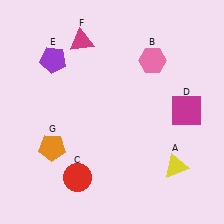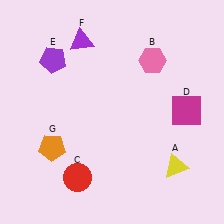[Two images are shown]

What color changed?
The triangle (F) changed from magenta in Image 1 to purple in Image 2.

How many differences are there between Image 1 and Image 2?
There is 1 difference between the two images.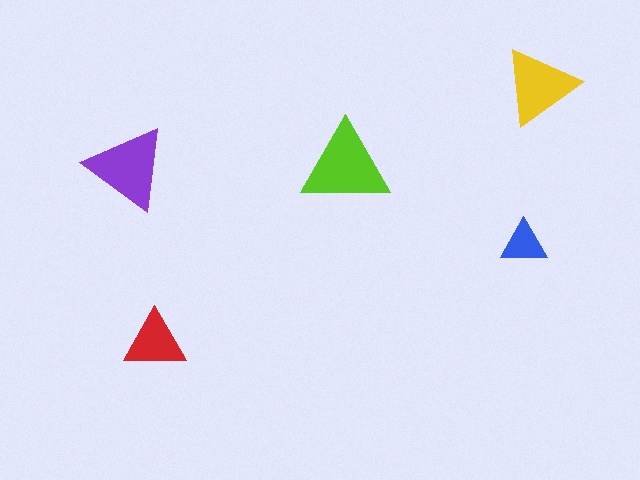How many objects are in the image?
There are 5 objects in the image.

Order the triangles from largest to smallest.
the lime one, the purple one, the yellow one, the red one, the blue one.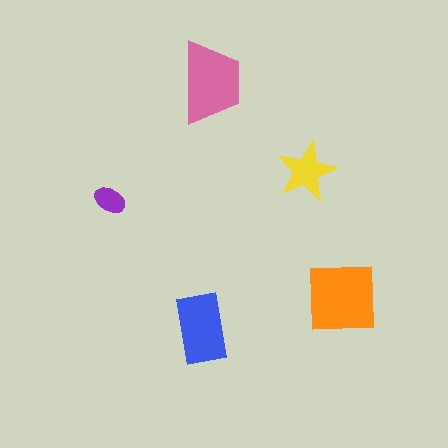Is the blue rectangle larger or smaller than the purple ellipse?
Larger.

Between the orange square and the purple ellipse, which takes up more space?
The orange square.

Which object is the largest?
The orange square.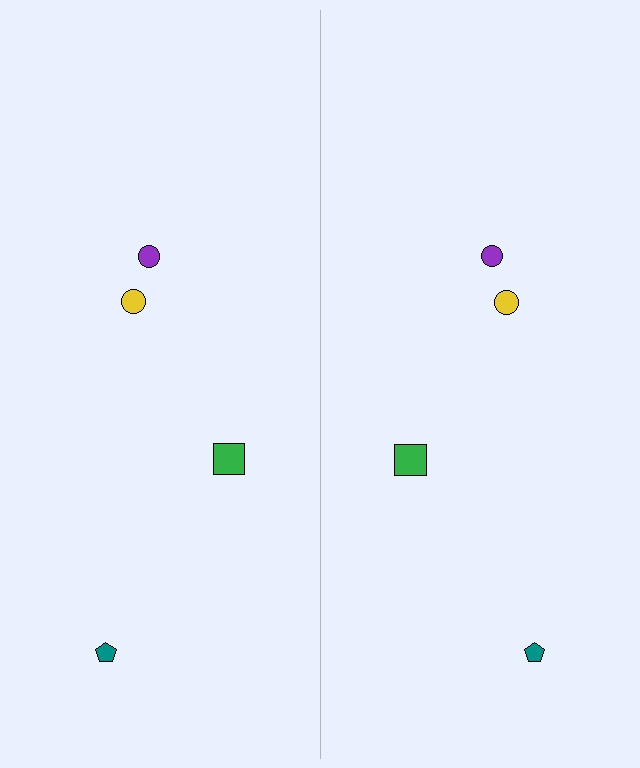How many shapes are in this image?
There are 8 shapes in this image.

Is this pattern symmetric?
Yes, this pattern has bilateral (reflection) symmetry.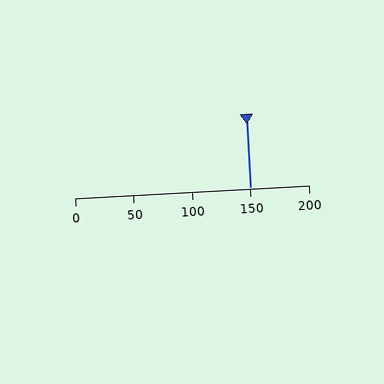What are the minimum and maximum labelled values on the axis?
The axis runs from 0 to 200.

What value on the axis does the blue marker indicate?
The marker indicates approximately 150.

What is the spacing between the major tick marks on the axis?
The major ticks are spaced 50 apart.